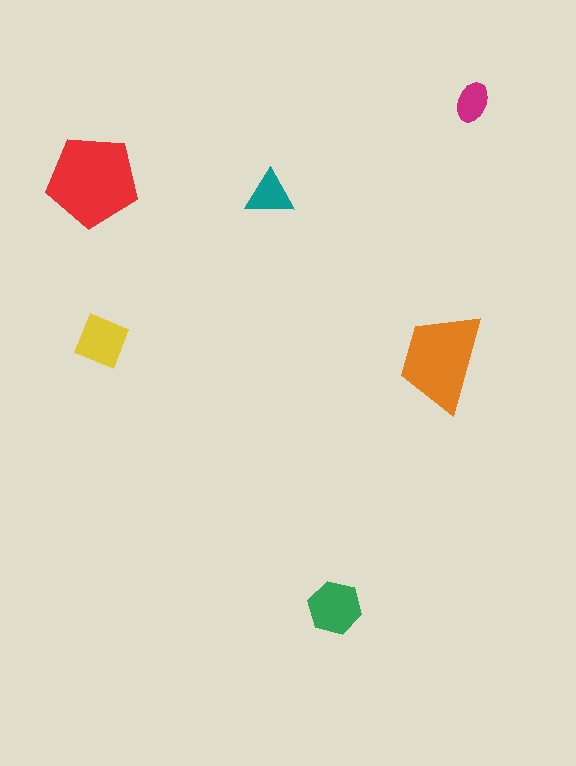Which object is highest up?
The magenta ellipse is topmost.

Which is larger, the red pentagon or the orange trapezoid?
The red pentagon.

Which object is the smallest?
The magenta ellipse.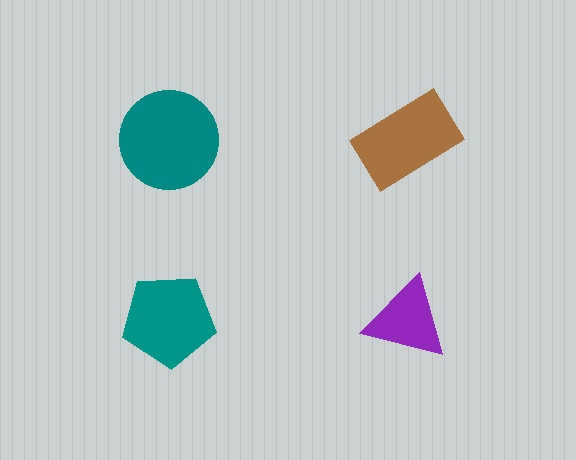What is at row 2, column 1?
A teal pentagon.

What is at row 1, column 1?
A teal circle.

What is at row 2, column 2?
A purple triangle.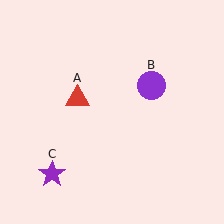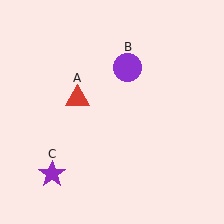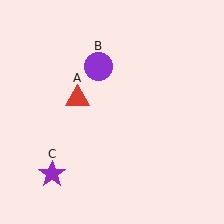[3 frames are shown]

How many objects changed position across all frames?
1 object changed position: purple circle (object B).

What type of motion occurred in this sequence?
The purple circle (object B) rotated counterclockwise around the center of the scene.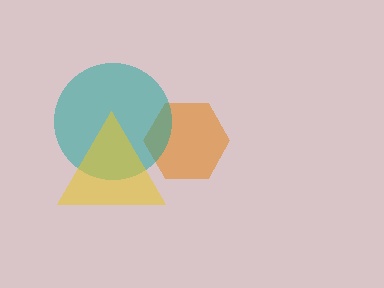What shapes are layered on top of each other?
The layered shapes are: an orange hexagon, a teal circle, a yellow triangle.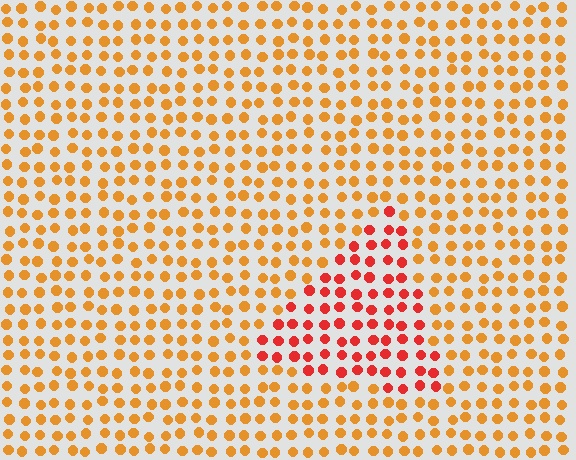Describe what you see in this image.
The image is filled with small orange elements in a uniform arrangement. A triangle-shaped region is visible where the elements are tinted to a slightly different hue, forming a subtle color boundary.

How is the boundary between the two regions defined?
The boundary is defined purely by a slight shift in hue (about 34 degrees). Spacing, size, and orientation are identical on both sides.